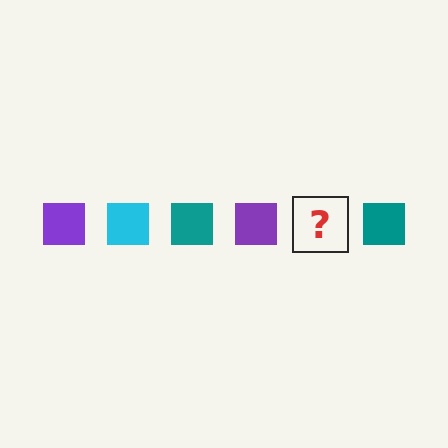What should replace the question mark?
The question mark should be replaced with a cyan square.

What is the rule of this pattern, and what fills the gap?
The rule is that the pattern cycles through purple, cyan, teal squares. The gap should be filled with a cyan square.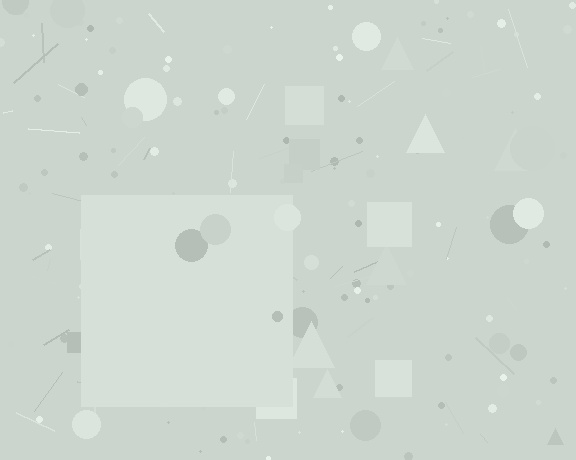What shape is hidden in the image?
A square is hidden in the image.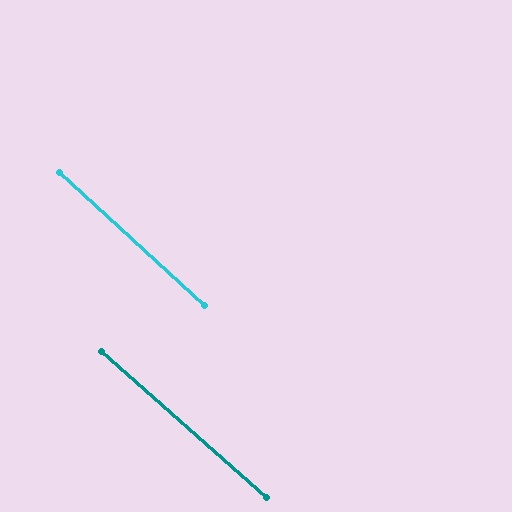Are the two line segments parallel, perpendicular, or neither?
Parallel — their directions differ by only 0.7°.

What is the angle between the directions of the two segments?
Approximately 1 degree.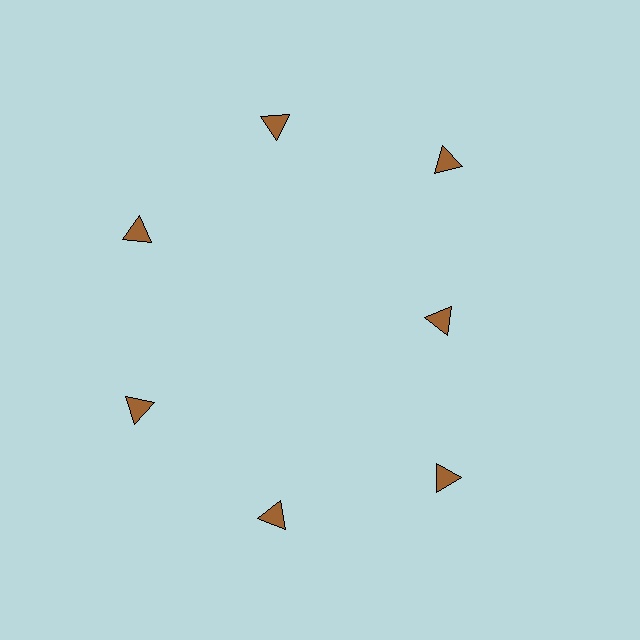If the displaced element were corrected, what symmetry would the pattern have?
It would have 7-fold rotational symmetry — the pattern would map onto itself every 51 degrees.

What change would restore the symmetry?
The symmetry would be restored by moving it outward, back onto the ring so that all 7 triangles sit at equal angles and equal distance from the center.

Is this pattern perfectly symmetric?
No. The 7 brown triangles are arranged in a ring, but one element near the 3 o'clock position is pulled inward toward the center, breaking the 7-fold rotational symmetry.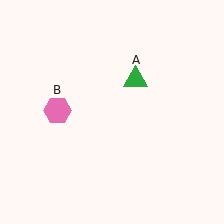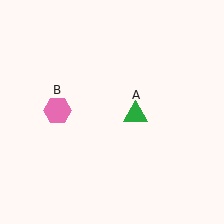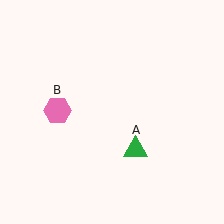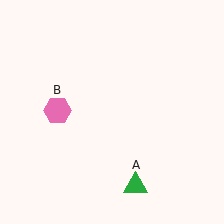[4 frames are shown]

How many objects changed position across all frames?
1 object changed position: green triangle (object A).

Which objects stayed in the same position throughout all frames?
Pink hexagon (object B) remained stationary.